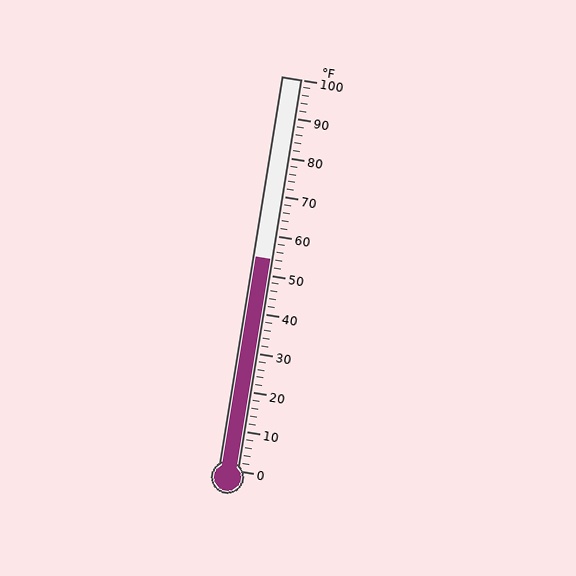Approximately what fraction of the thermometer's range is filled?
The thermometer is filled to approximately 55% of its range.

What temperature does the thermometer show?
The thermometer shows approximately 54°F.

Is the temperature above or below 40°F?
The temperature is above 40°F.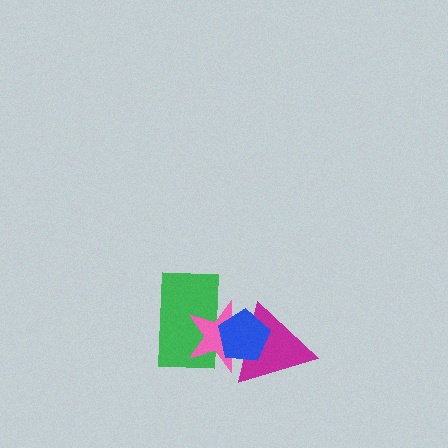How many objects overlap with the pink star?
3 objects overlap with the pink star.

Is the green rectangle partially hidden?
Yes, it is partially covered by another shape.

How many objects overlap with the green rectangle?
2 objects overlap with the green rectangle.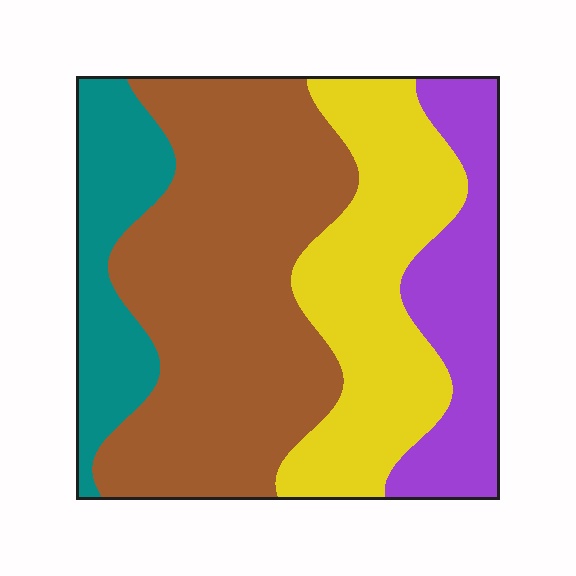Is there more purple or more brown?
Brown.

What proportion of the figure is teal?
Teal covers roughly 15% of the figure.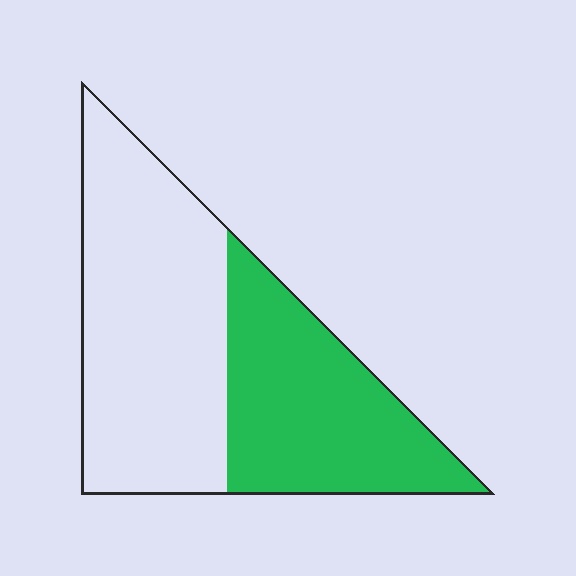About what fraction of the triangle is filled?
About two fifths (2/5).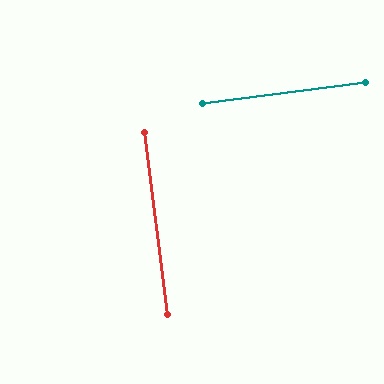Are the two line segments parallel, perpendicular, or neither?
Perpendicular — they meet at approximately 90°.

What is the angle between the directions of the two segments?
Approximately 90 degrees.